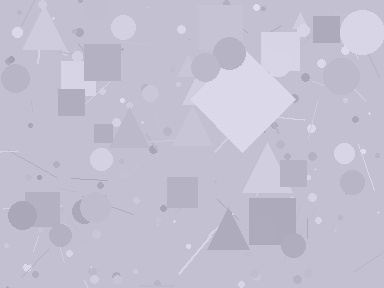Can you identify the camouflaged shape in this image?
The camouflaged shape is a diamond.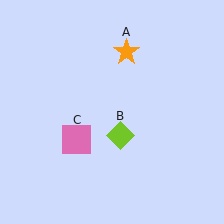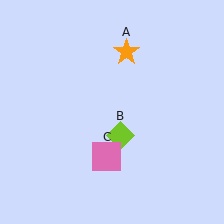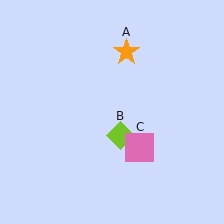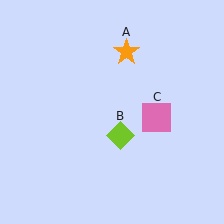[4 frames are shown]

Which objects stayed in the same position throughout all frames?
Orange star (object A) and lime diamond (object B) remained stationary.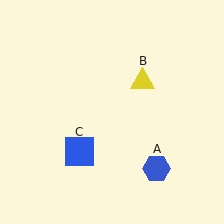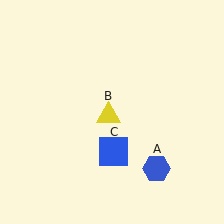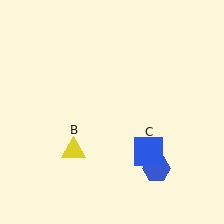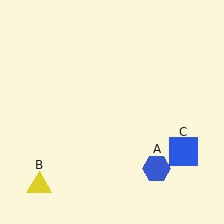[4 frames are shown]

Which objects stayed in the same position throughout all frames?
Blue hexagon (object A) remained stationary.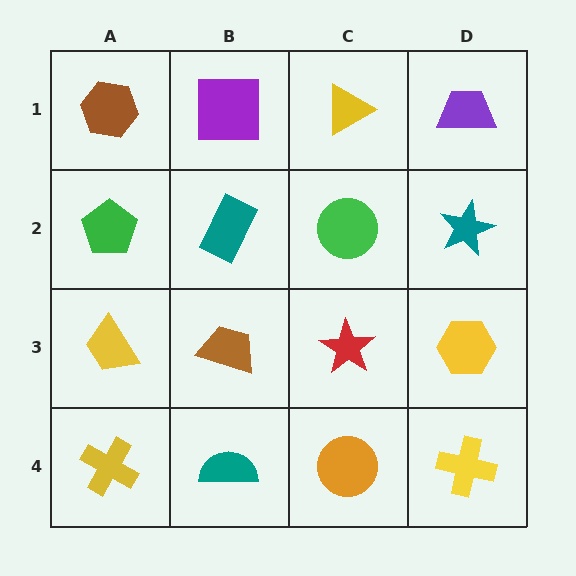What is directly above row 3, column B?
A teal rectangle.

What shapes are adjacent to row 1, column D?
A teal star (row 2, column D), a yellow triangle (row 1, column C).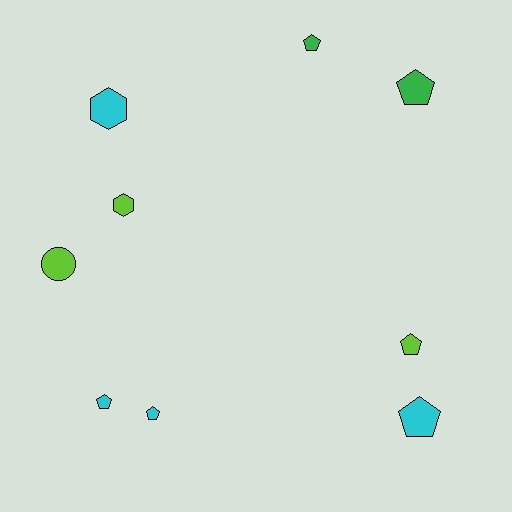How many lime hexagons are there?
There is 1 lime hexagon.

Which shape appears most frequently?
Pentagon, with 6 objects.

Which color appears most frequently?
Cyan, with 4 objects.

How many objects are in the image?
There are 9 objects.